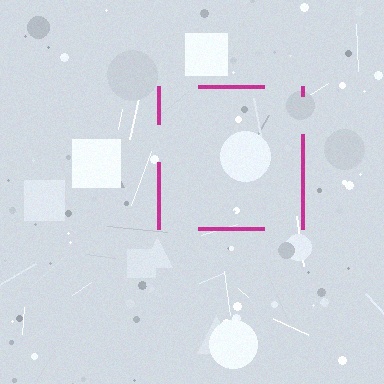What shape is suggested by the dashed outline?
The dashed outline suggests a square.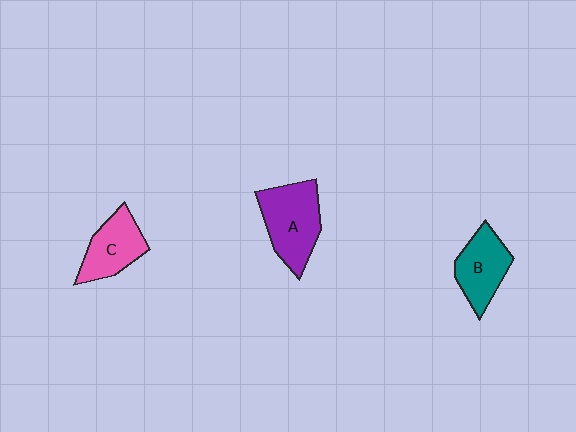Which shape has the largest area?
Shape A (purple).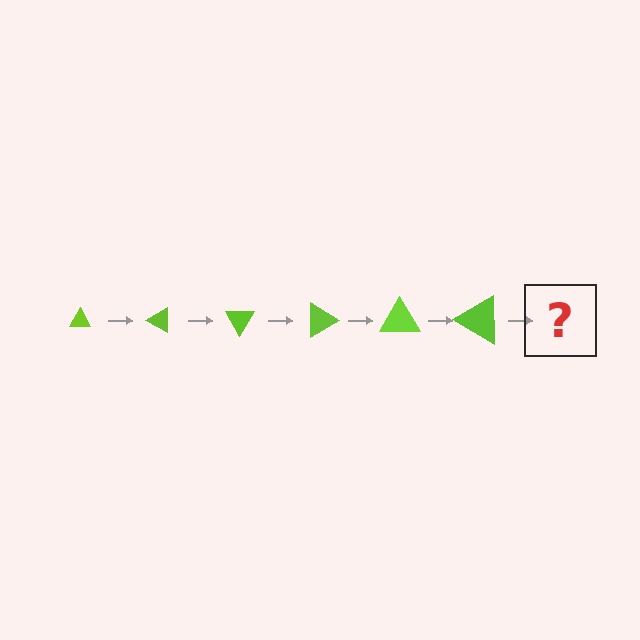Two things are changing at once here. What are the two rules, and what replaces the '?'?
The two rules are that the triangle grows larger each step and it rotates 30 degrees each step. The '?' should be a triangle, larger than the previous one and rotated 180 degrees from the start.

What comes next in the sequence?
The next element should be a triangle, larger than the previous one and rotated 180 degrees from the start.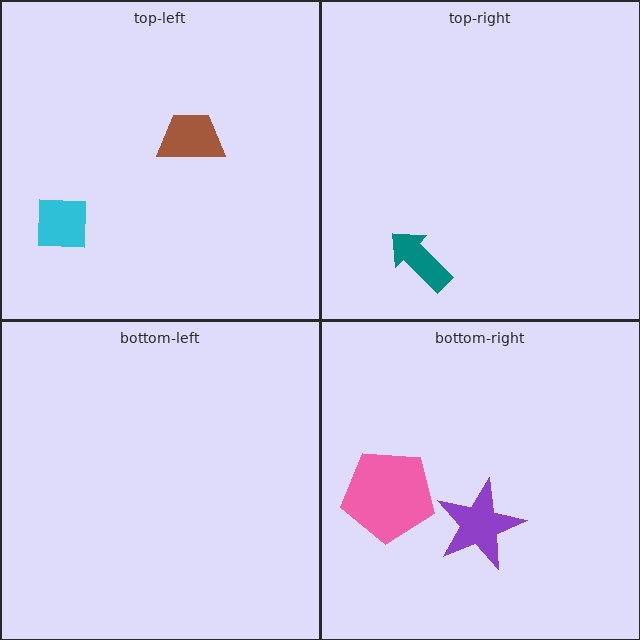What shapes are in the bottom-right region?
The purple star, the pink pentagon.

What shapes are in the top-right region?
The teal arrow.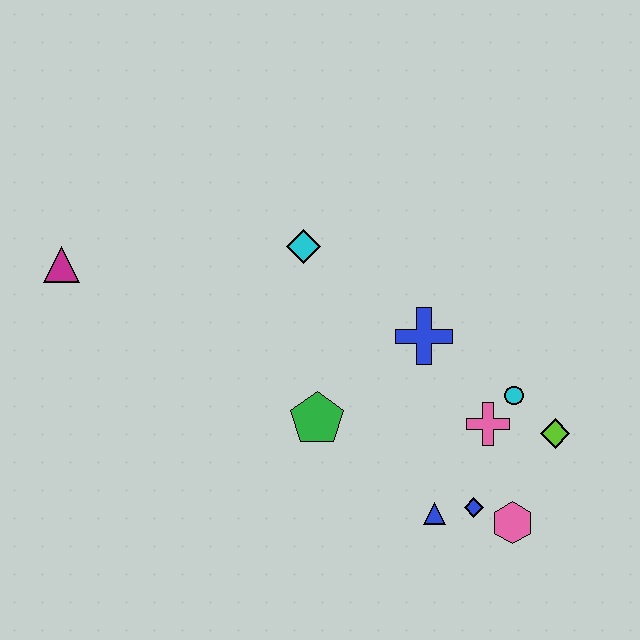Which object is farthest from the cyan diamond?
The pink hexagon is farthest from the cyan diamond.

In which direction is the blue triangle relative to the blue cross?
The blue triangle is below the blue cross.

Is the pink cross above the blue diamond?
Yes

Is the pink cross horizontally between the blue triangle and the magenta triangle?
No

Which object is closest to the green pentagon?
The blue cross is closest to the green pentagon.